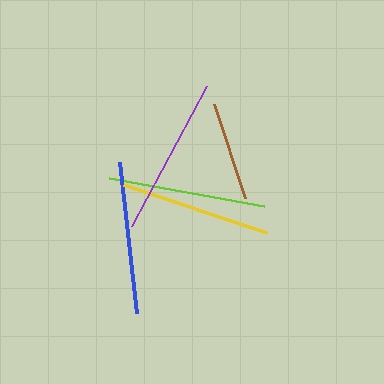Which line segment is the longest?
The purple line is the longest at approximately 159 pixels.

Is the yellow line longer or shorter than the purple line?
The purple line is longer than the yellow line.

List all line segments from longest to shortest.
From longest to shortest: purple, lime, blue, yellow, brown.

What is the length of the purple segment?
The purple segment is approximately 159 pixels long.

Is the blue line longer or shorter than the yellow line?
The blue line is longer than the yellow line.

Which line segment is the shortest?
The brown line is the shortest at approximately 99 pixels.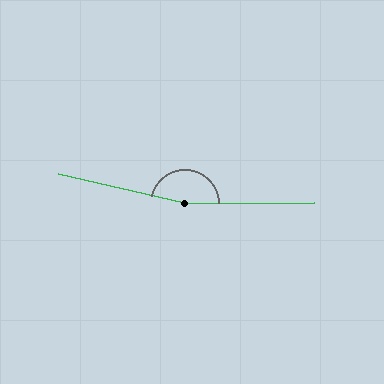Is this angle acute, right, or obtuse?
It is obtuse.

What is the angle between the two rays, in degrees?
Approximately 166 degrees.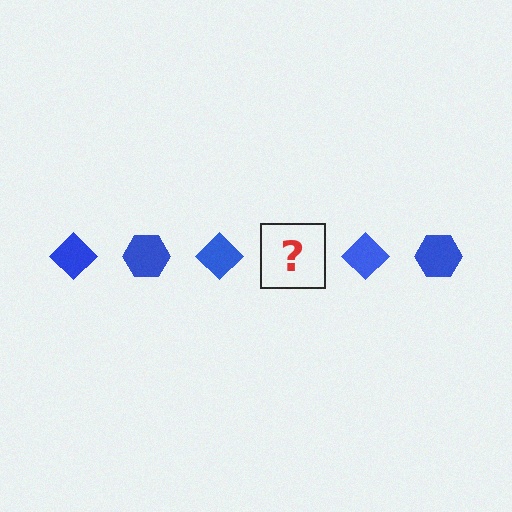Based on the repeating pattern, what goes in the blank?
The blank should be a blue hexagon.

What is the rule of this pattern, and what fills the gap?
The rule is that the pattern cycles through diamond, hexagon shapes in blue. The gap should be filled with a blue hexagon.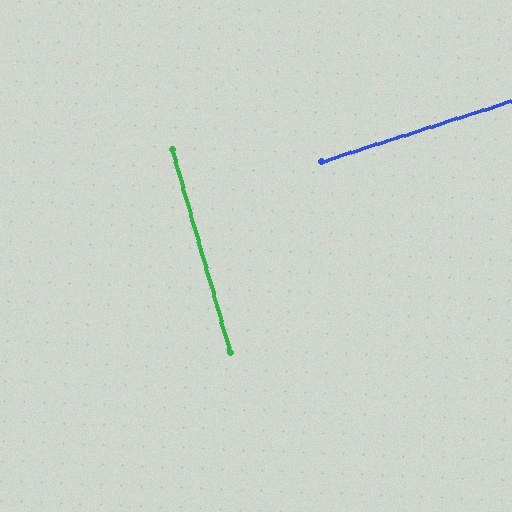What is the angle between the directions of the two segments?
Approximately 88 degrees.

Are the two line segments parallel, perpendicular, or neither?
Perpendicular — they meet at approximately 88°.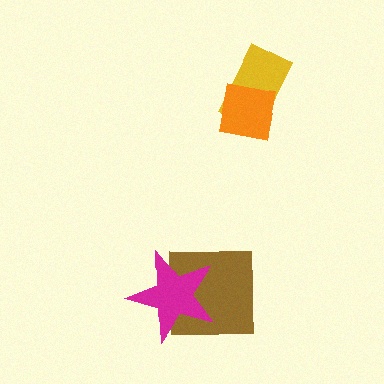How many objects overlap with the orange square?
1 object overlaps with the orange square.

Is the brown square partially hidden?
Yes, it is partially covered by another shape.